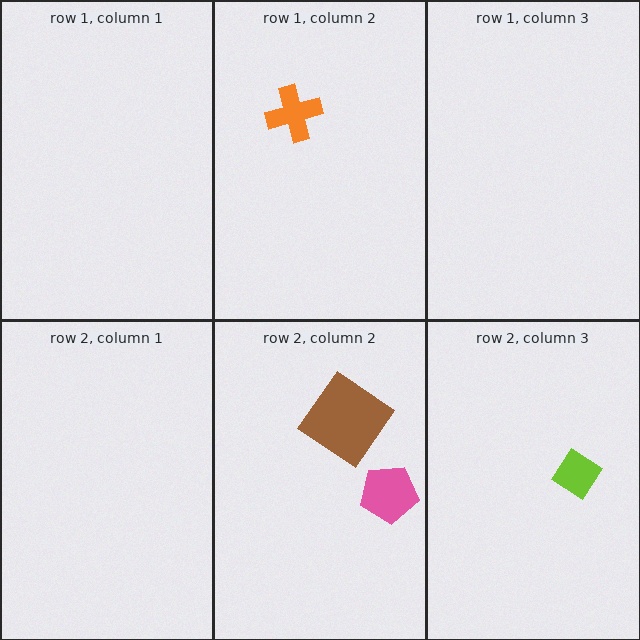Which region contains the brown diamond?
The row 2, column 2 region.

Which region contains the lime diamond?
The row 2, column 3 region.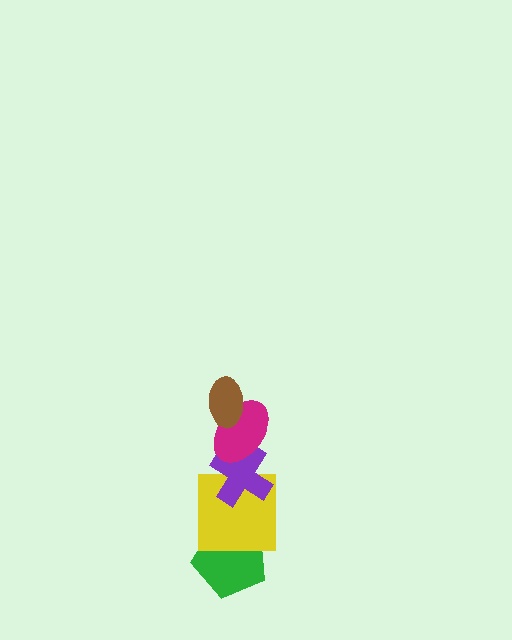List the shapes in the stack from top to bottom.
From top to bottom: the brown ellipse, the magenta ellipse, the purple cross, the yellow square, the green pentagon.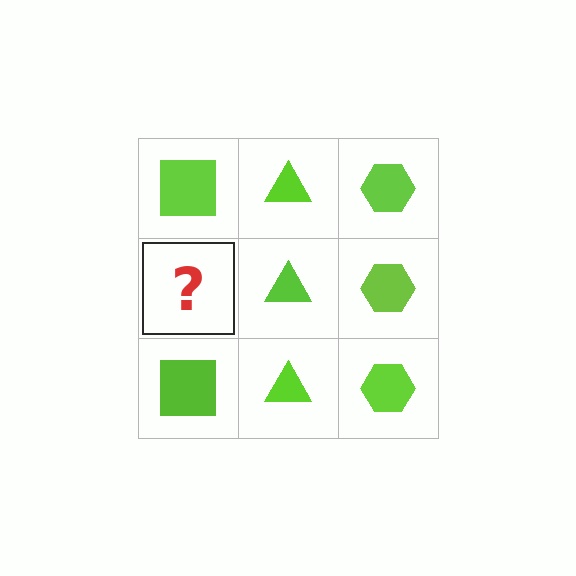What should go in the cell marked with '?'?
The missing cell should contain a lime square.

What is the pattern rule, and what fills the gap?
The rule is that each column has a consistent shape. The gap should be filled with a lime square.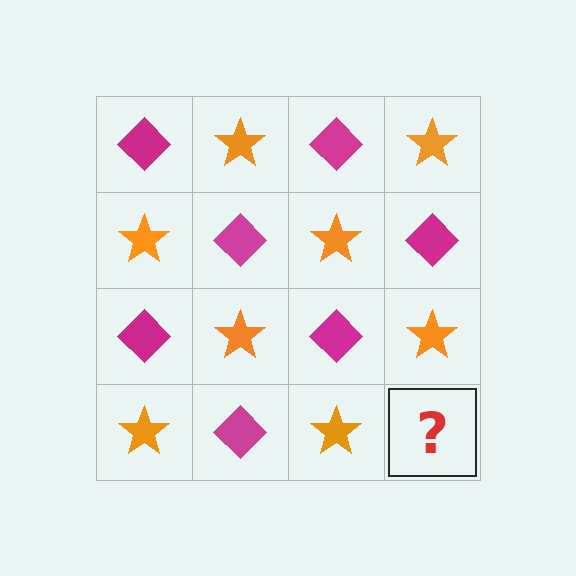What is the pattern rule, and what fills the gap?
The rule is that it alternates magenta diamond and orange star in a checkerboard pattern. The gap should be filled with a magenta diamond.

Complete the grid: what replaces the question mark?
The question mark should be replaced with a magenta diamond.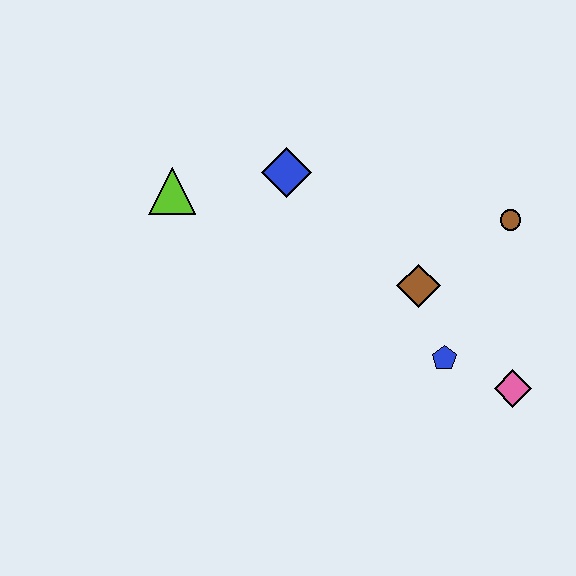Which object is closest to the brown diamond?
The blue pentagon is closest to the brown diamond.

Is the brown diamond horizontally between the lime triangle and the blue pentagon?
Yes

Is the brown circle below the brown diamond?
No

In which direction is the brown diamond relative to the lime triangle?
The brown diamond is to the right of the lime triangle.